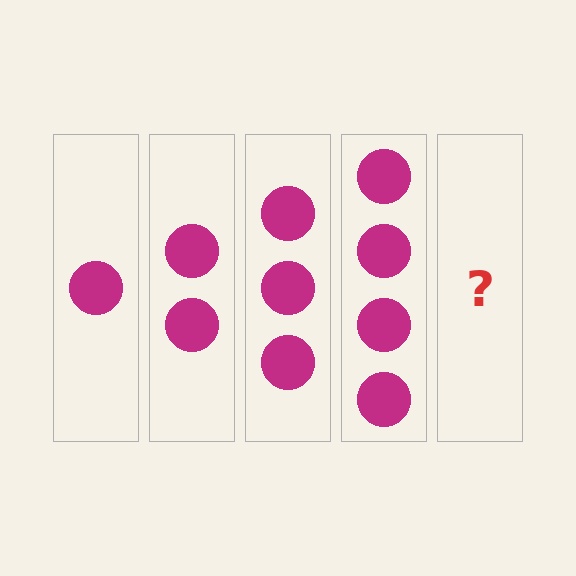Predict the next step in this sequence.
The next step is 5 circles.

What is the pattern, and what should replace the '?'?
The pattern is that each step adds one more circle. The '?' should be 5 circles.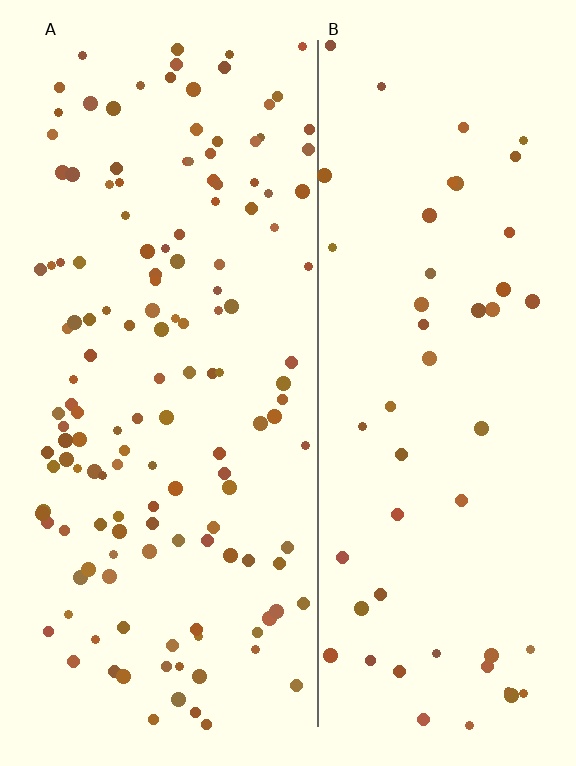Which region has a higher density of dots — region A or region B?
A (the left).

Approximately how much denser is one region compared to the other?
Approximately 2.8× — region A over region B.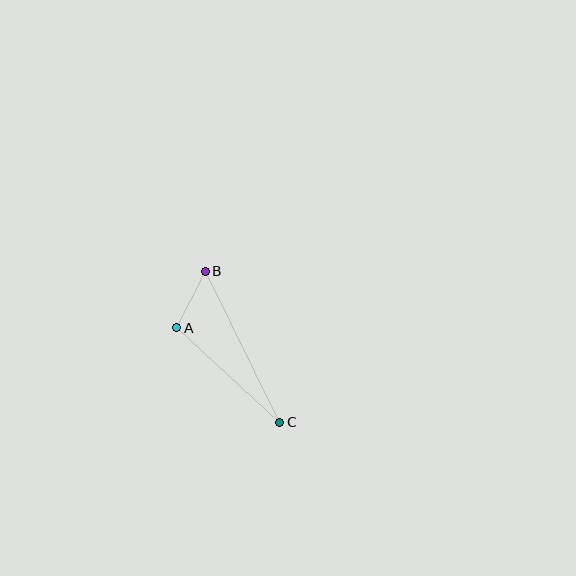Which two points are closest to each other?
Points A and B are closest to each other.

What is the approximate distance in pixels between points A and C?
The distance between A and C is approximately 140 pixels.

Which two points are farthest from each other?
Points B and C are farthest from each other.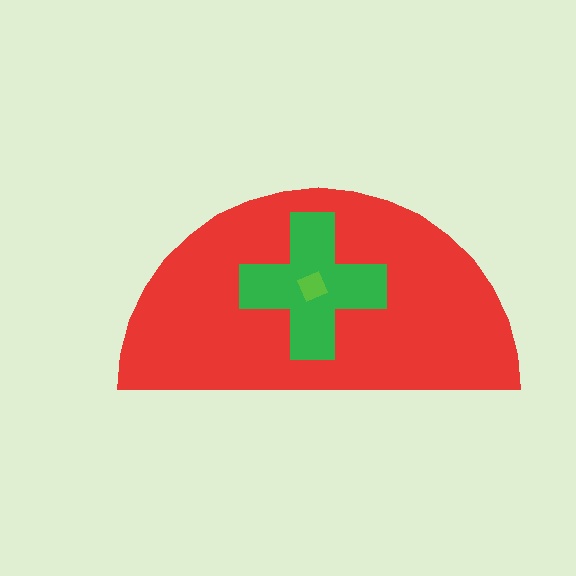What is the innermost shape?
The lime square.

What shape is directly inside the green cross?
The lime square.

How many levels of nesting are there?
3.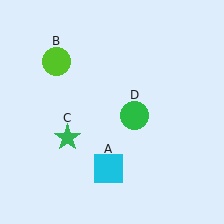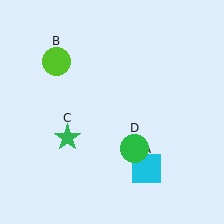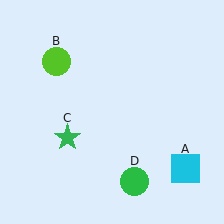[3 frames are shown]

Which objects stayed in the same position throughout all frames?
Lime circle (object B) and green star (object C) remained stationary.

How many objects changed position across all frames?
2 objects changed position: cyan square (object A), green circle (object D).